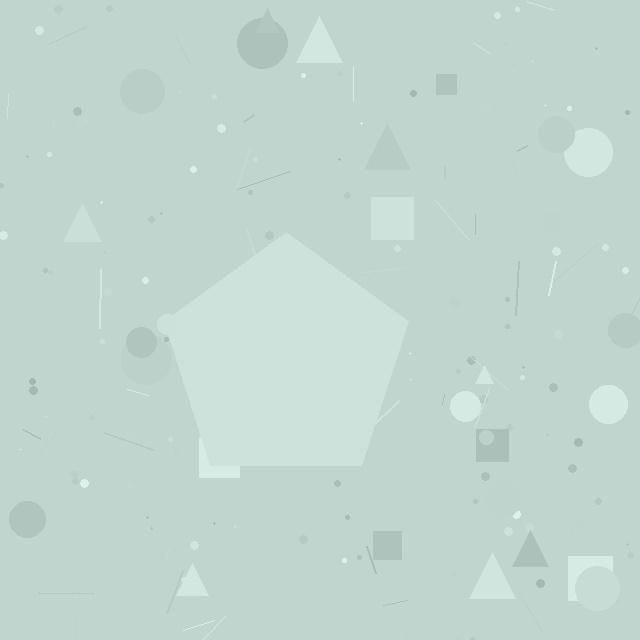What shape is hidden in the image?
A pentagon is hidden in the image.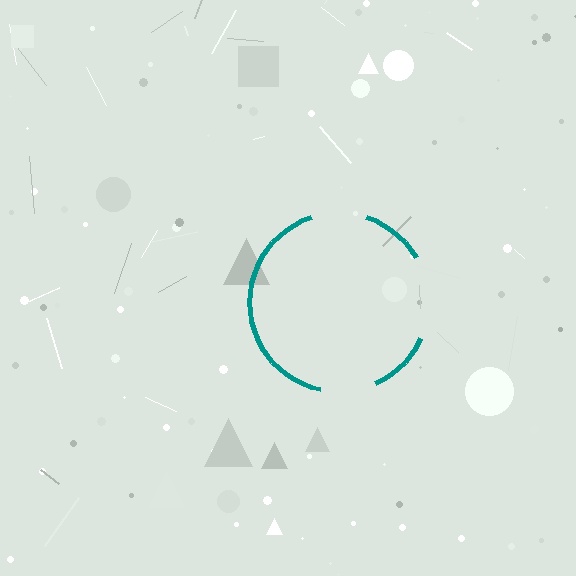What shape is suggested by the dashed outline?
The dashed outline suggests a circle.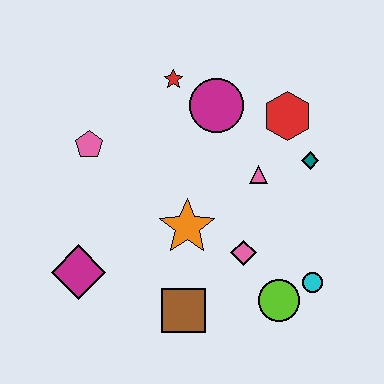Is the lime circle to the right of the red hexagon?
No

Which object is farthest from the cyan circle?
The pink pentagon is farthest from the cyan circle.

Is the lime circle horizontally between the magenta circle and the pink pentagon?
No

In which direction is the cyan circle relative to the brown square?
The cyan circle is to the right of the brown square.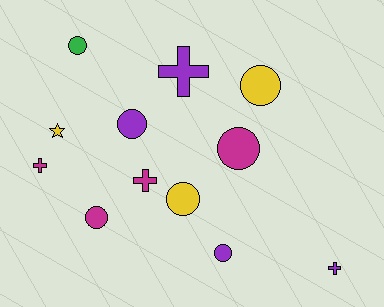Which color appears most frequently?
Magenta, with 4 objects.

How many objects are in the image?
There are 12 objects.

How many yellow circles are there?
There are 2 yellow circles.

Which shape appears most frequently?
Circle, with 7 objects.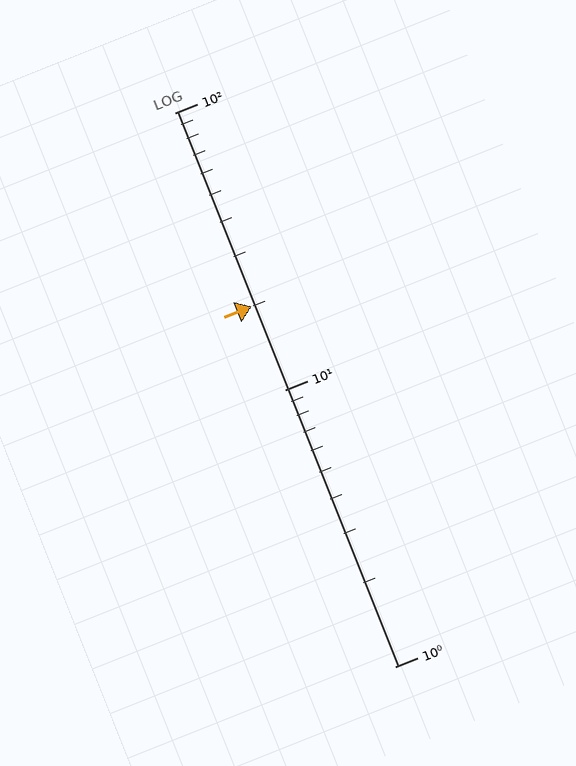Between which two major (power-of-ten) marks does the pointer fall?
The pointer is between 10 and 100.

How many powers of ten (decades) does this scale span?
The scale spans 2 decades, from 1 to 100.